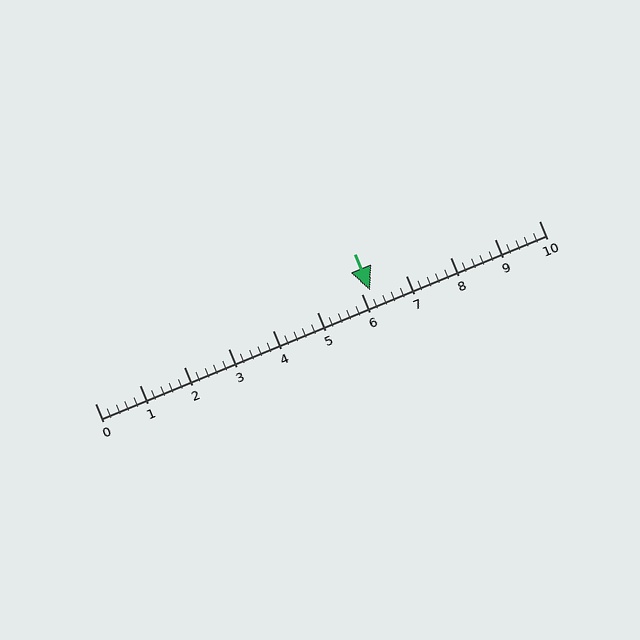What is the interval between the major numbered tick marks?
The major tick marks are spaced 1 units apart.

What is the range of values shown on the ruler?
The ruler shows values from 0 to 10.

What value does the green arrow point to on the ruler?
The green arrow points to approximately 6.2.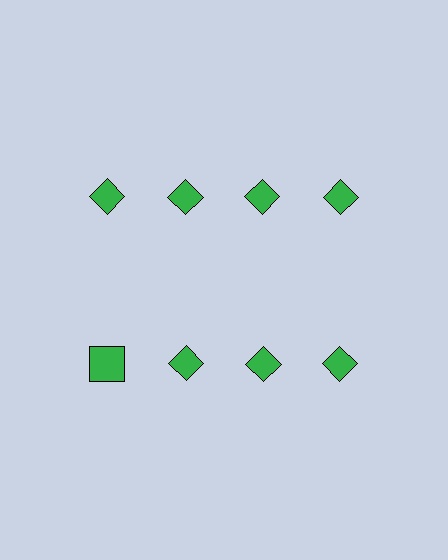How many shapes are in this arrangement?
There are 8 shapes arranged in a grid pattern.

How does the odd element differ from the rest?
It has a different shape: square instead of diamond.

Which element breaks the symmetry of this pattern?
The green square in the second row, leftmost column breaks the symmetry. All other shapes are green diamonds.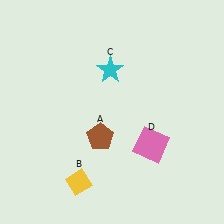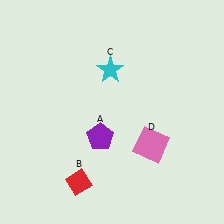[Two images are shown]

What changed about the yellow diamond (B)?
In Image 1, B is yellow. In Image 2, it changed to red.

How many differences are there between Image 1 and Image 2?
There are 2 differences between the two images.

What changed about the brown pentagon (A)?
In Image 1, A is brown. In Image 2, it changed to purple.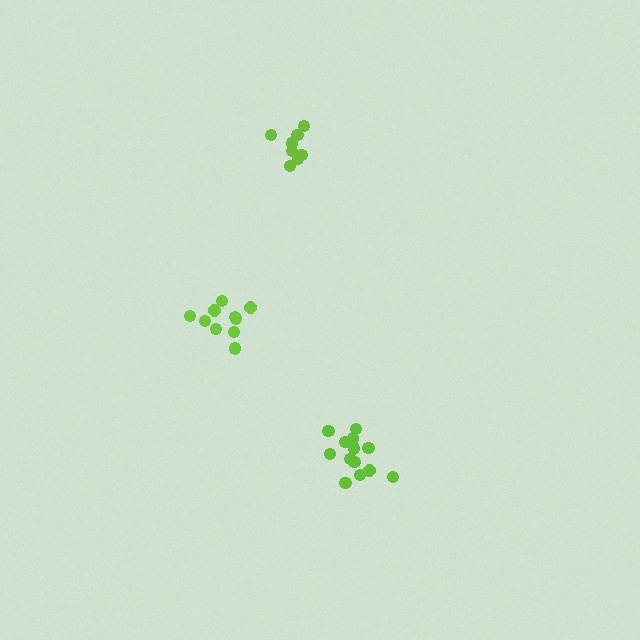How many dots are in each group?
Group 1: 13 dots, Group 2: 8 dots, Group 3: 10 dots (31 total).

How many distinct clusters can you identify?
There are 3 distinct clusters.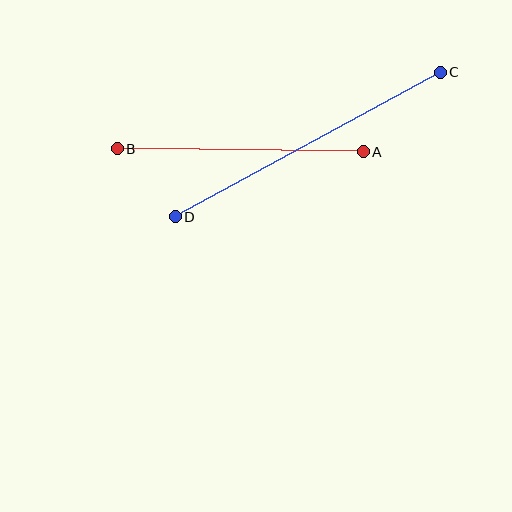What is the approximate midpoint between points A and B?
The midpoint is at approximately (240, 150) pixels.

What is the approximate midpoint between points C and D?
The midpoint is at approximately (308, 144) pixels.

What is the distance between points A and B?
The distance is approximately 246 pixels.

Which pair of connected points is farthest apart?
Points C and D are farthest apart.